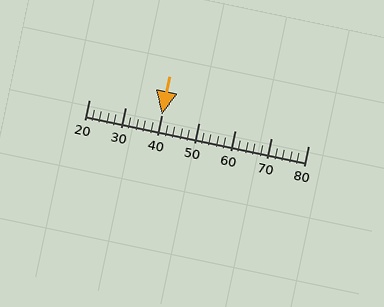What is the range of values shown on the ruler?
The ruler shows values from 20 to 80.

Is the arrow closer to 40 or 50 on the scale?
The arrow is closer to 40.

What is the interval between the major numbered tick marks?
The major tick marks are spaced 10 units apart.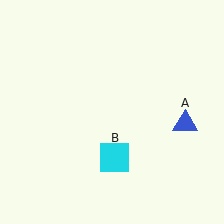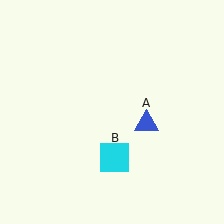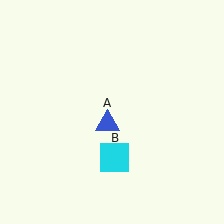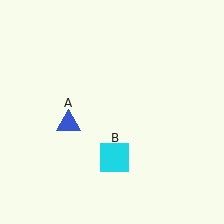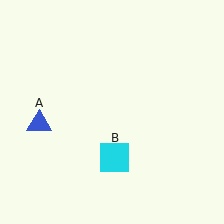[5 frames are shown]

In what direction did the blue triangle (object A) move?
The blue triangle (object A) moved left.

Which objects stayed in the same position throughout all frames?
Cyan square (object B) remained stationary.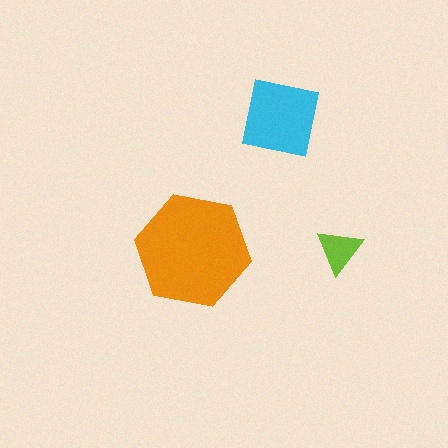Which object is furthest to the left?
The orange hexagon is leftmost.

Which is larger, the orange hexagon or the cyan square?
The orange hexagon.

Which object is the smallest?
The lime triangle.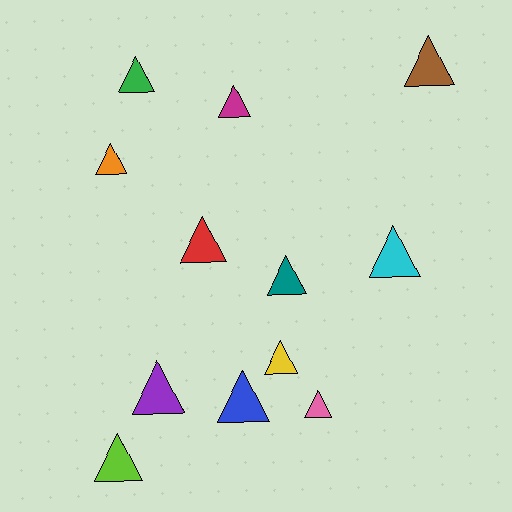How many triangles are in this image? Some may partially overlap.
There are 12 triangles.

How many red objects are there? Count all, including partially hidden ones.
There is 1 red object.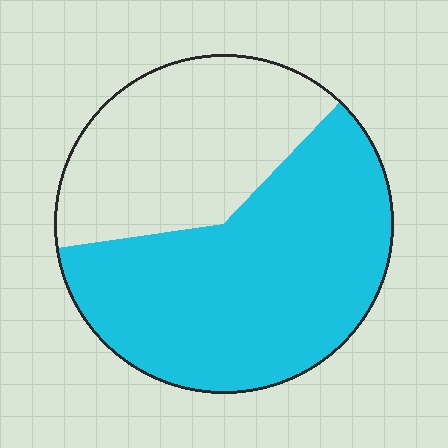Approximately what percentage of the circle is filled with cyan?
Approximately 60%.